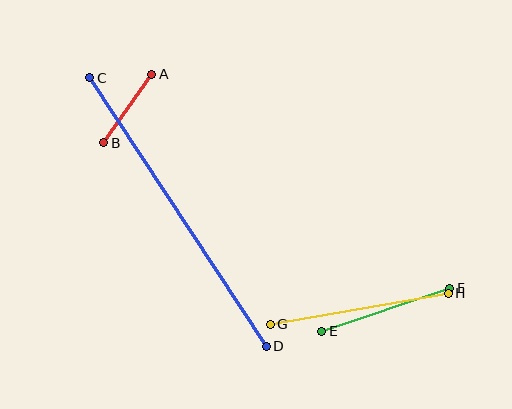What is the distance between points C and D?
The distance is approximately 321 pixels.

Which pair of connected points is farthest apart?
Points C and D are farthest apart.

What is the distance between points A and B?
The distance is approximately 84 pixels.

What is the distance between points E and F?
The distance is approximately 135 pixels.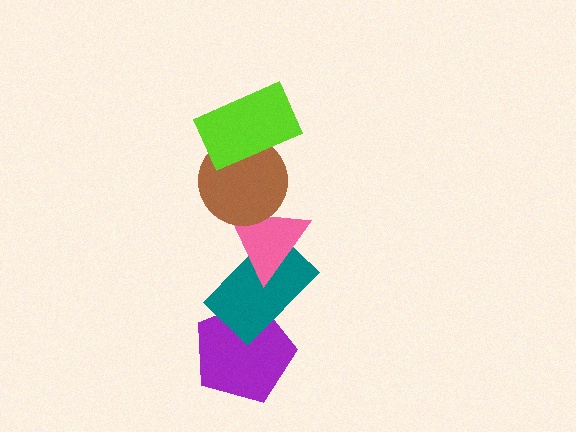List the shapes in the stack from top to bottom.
From top to bottom: the lime rectangle, the brown circle, the pink triangle, the teal rectangle, the purple pentagon.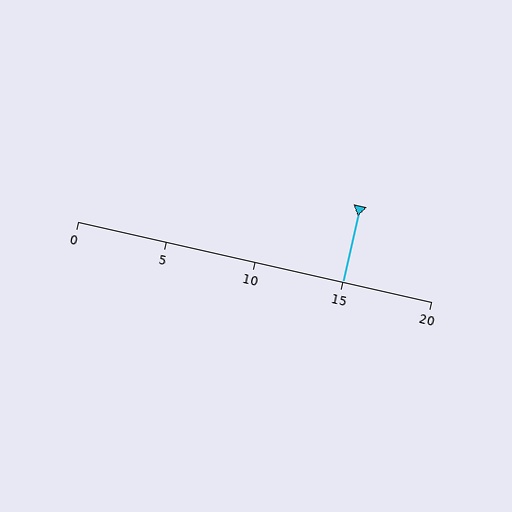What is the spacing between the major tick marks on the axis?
The major ticks are spaced 5 apart.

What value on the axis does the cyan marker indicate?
The marker indicates approximately 15.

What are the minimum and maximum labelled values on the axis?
The axis runs from 0 to 20.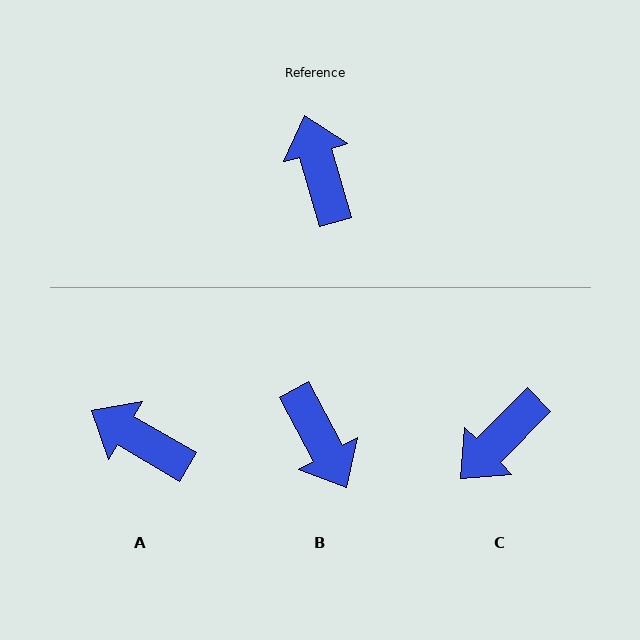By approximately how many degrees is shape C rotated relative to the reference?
Approximately 119 degrees counter-clockwise.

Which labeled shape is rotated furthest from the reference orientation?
B, about 168 degrees away.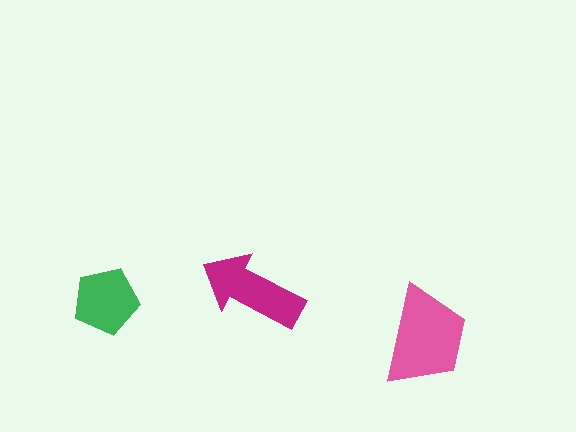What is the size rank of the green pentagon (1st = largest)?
3rd.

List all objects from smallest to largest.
The green pentagon, the magenta arrow, the pink trapezoid.